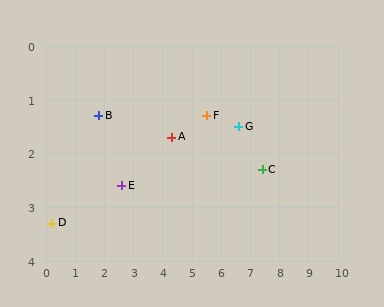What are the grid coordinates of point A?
Point A is at approximately (4.3, 1.7).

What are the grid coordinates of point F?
Point F is at approximately (5.5, 1.3).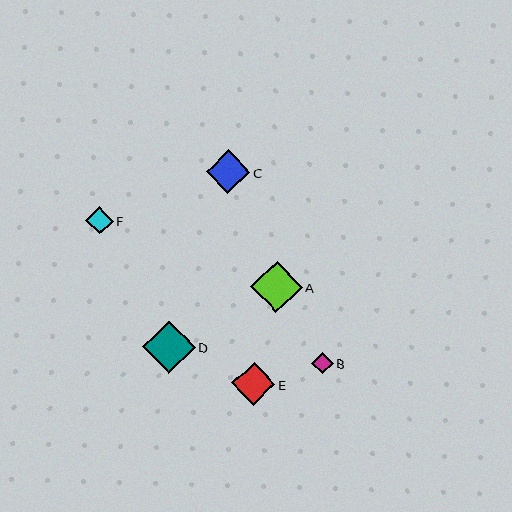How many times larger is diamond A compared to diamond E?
Diamond A is approximately 1.2 times the size of diamond E.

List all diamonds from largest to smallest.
From largest to smallest: D, A, E, C, F, B.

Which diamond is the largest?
Diamond D is the largest with a size of approximately 52 pixels.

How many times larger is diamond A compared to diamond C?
Diamond A is approximately 1.2 times the size of diamond C.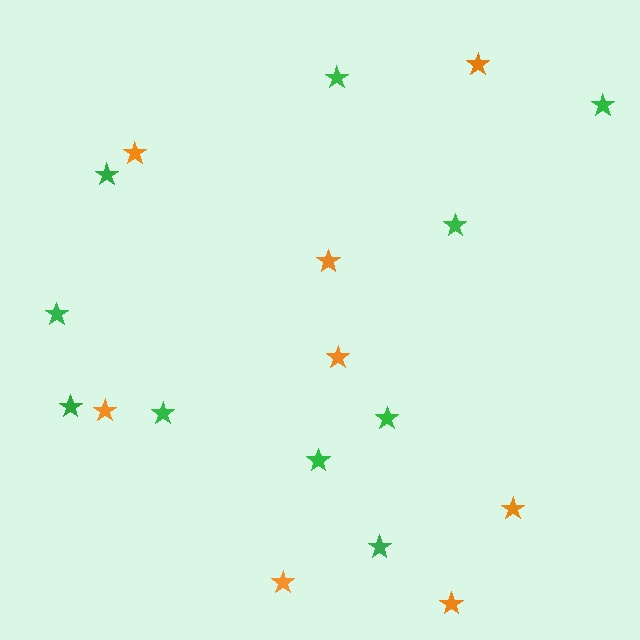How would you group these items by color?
There are 2 groups: one group of green stars (10) and one group of orange stars (8).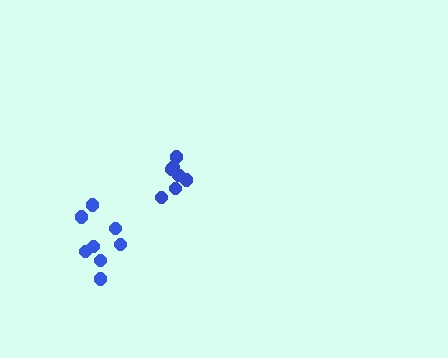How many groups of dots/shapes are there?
There are 2 groups.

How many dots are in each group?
Group 1: 7 dots, Group 2: 8 dots (15 total).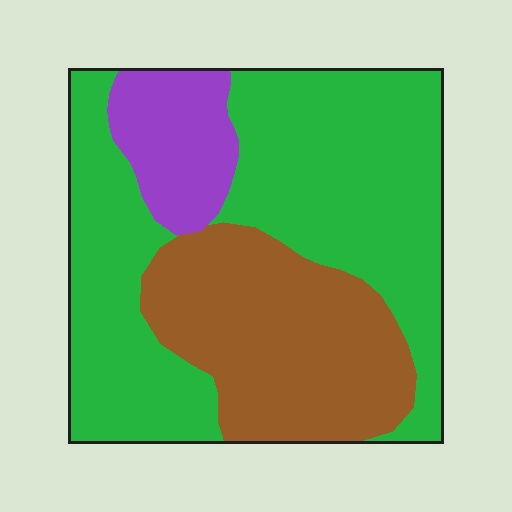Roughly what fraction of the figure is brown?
Brown covers roughly 30% of the figure.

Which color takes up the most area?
Green, at roughly 60%.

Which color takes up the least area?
Purple, at roughly 10%.